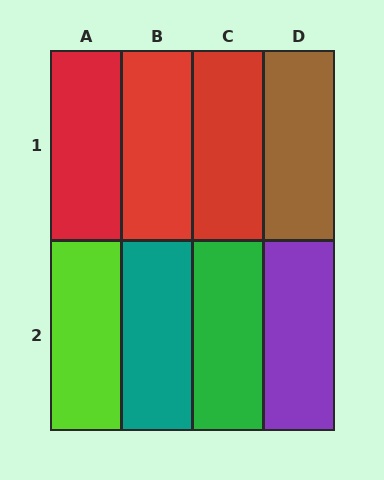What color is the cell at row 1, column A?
Red.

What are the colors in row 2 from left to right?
Lime, teal, green, purple.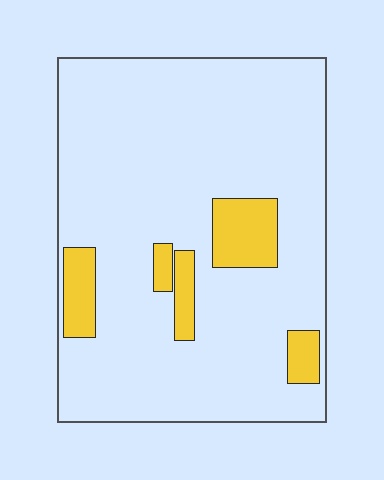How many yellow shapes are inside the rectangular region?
5.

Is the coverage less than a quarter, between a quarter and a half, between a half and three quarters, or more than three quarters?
Less than a quarter.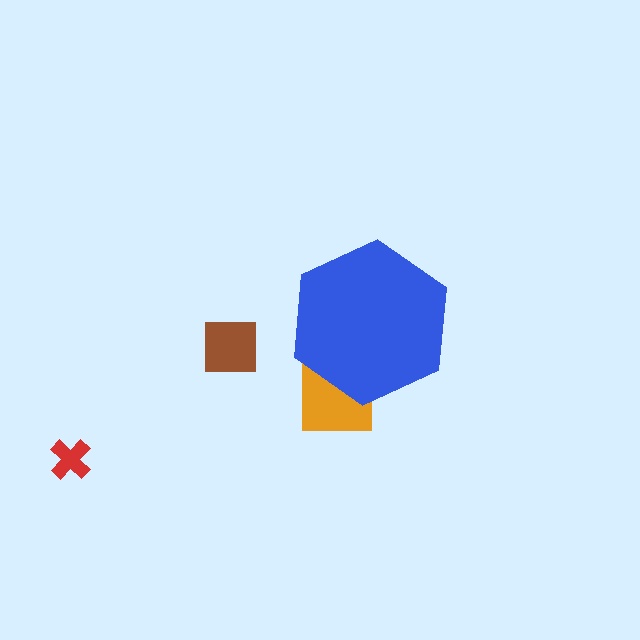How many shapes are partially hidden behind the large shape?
1 shape is partially hidden.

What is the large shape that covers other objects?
A blue hexagon.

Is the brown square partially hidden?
No, the brown square is fully visible.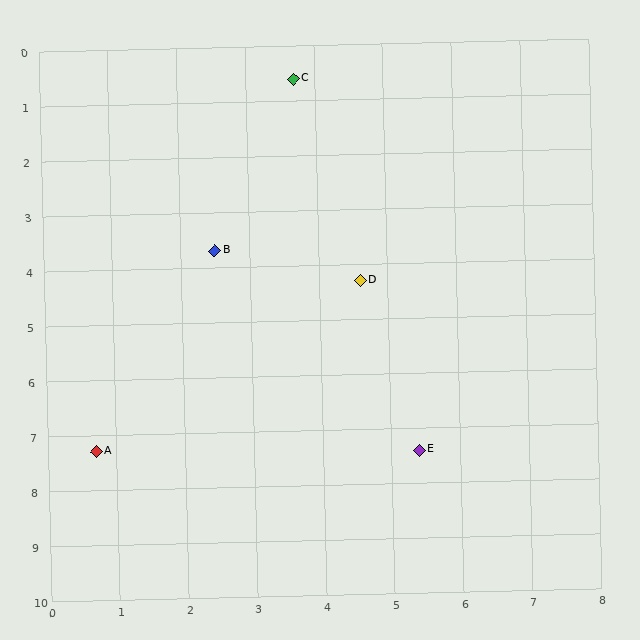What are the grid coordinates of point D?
Point D is at approximately (4.6, 4.3).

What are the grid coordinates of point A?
Point A is at approximately (0.7, 7.3).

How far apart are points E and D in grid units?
Points E and D are about 3.2 grid units apart.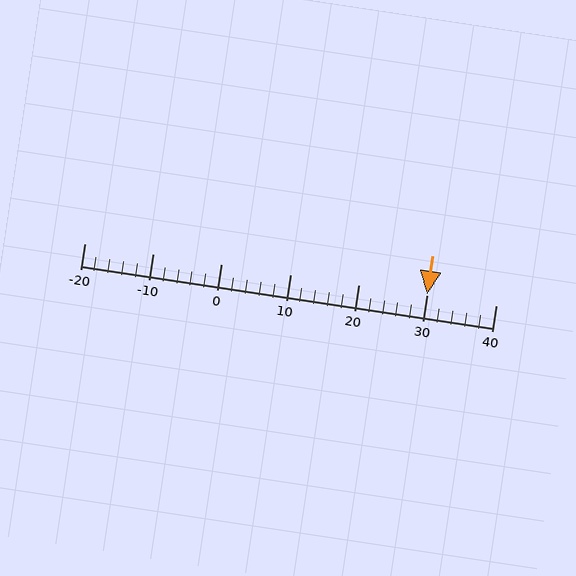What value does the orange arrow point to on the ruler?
The orange arrow points to approximately 30.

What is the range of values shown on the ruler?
The ruler shows values from -20 to 40.